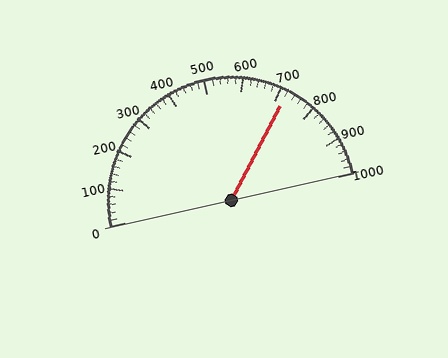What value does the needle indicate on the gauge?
The needle indicates approximately 720.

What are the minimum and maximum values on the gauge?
The gauge ranges from 0 to 1000.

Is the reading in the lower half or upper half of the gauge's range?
The reading is in the upper half of the range (0 to 1000).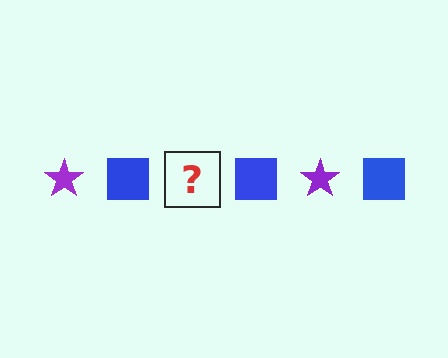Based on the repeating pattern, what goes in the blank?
The blank should be a purple star.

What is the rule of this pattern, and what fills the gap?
The rule is that the pattern alternates between purple star and blue square. The gap should be filled with a purple star.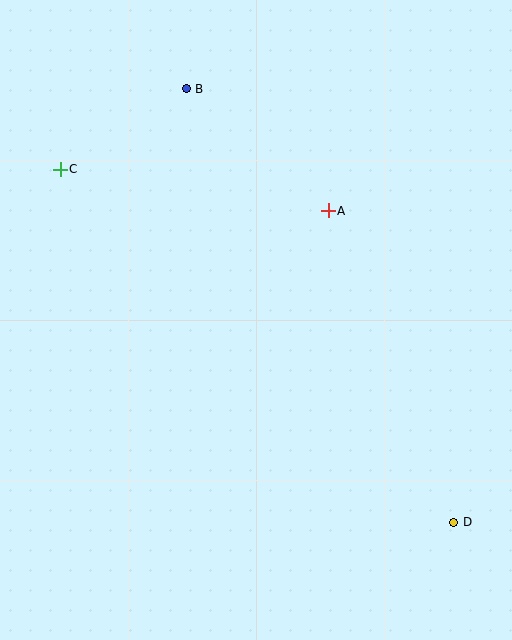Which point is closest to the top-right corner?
Point A is closest to the top-right corner.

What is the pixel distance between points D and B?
The distance between D and B is 509 pixels.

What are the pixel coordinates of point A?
Point A is at (328, 211).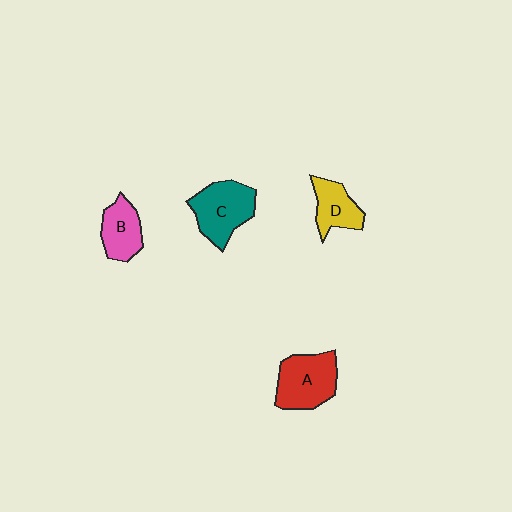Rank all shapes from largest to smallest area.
From largest to smallest: A (red), C (teal), B (pink), D (yellow).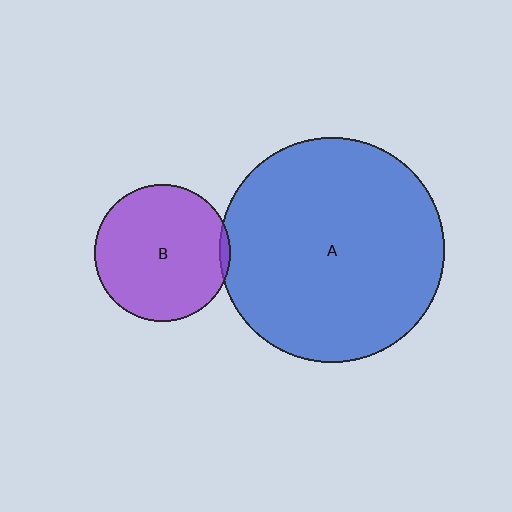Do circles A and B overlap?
Yes.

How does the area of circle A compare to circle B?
Approximately 2.7 times.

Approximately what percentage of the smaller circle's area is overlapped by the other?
Approximately 5%.